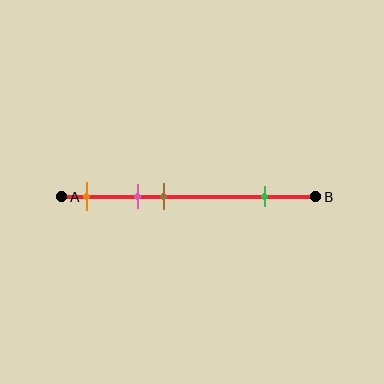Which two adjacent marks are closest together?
The pink and brown marks are the closest adjacent pair.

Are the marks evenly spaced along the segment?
No, the marks are not evenly spaced.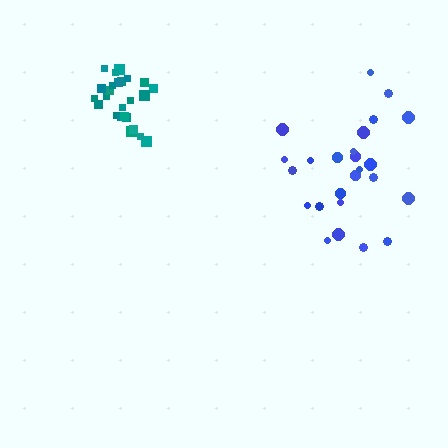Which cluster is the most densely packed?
Teal.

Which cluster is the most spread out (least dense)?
Blue.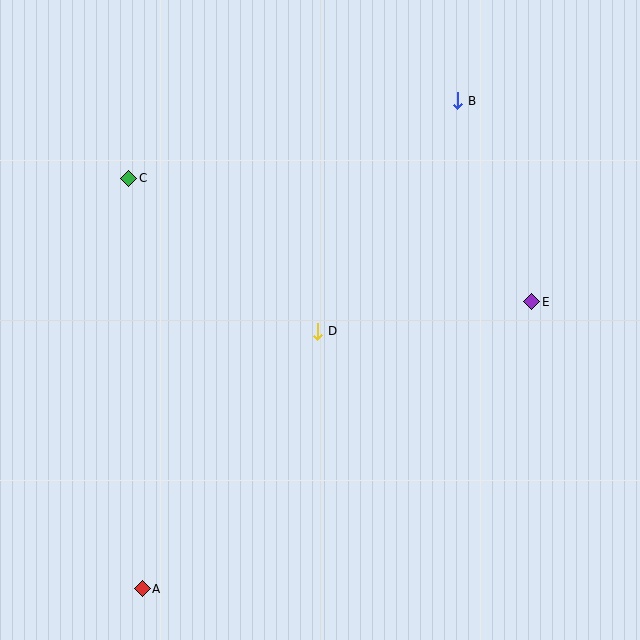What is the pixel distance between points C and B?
The distance between C and B is 338 pixels.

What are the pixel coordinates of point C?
Point C is at (129, 178).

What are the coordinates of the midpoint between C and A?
The midpoint between C and A is at (136, 383).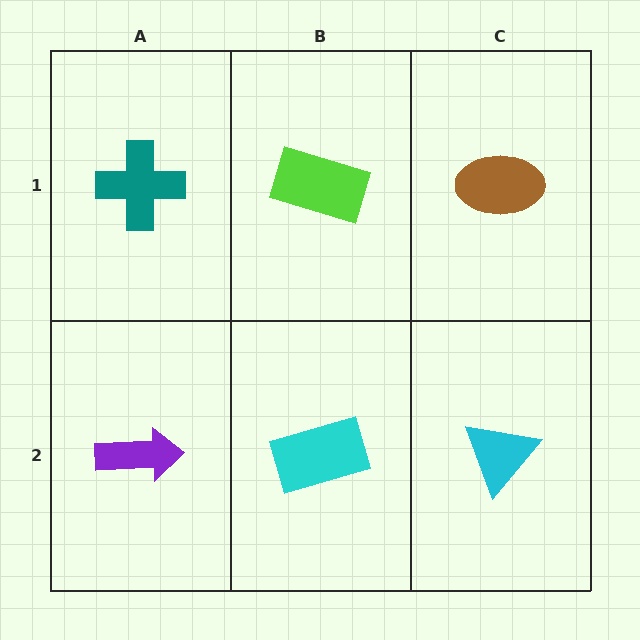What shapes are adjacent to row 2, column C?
A brown ellipse (row 1, column C), a cyan rectangle (row 2, column B).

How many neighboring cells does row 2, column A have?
2.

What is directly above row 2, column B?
A lime rectangle.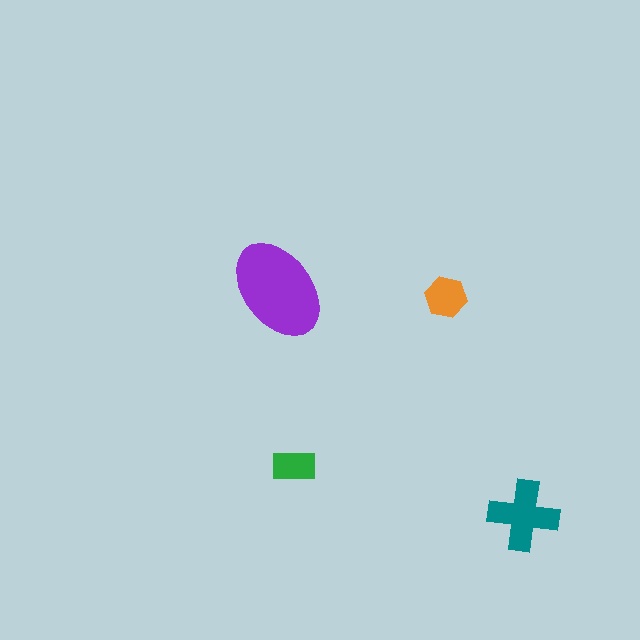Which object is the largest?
The purple ellipse.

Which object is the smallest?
The green rectangle.